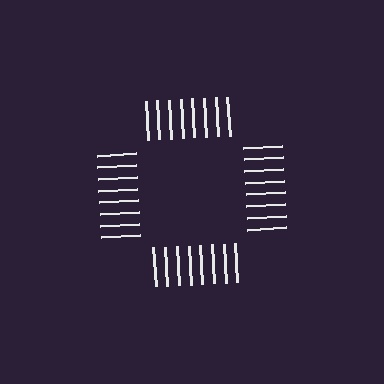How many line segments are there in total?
32 — 8 along each of the 4 edges.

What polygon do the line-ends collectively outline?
An illusory square — the line segments terminate on its edges but no continuous stroke is drawn.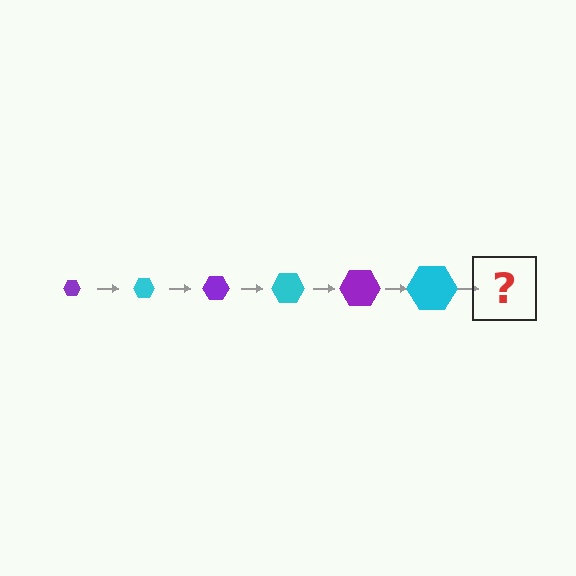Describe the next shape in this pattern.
It should be a purple hexagon, larger than the previous one.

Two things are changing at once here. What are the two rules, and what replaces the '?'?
The two rules are that the hexagon grows larger each step and the color cycles through purple and cyan. The '?' should be a purple hexagon, larger than the previous one.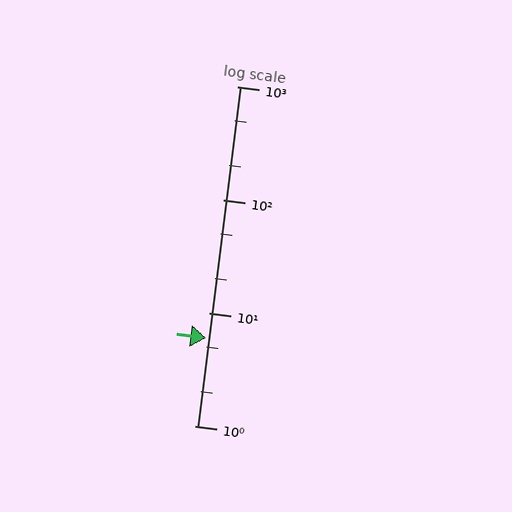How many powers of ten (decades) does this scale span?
The scale spans 3 decades, from 1 to 1000.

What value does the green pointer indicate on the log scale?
The pointer indicates approximately 6.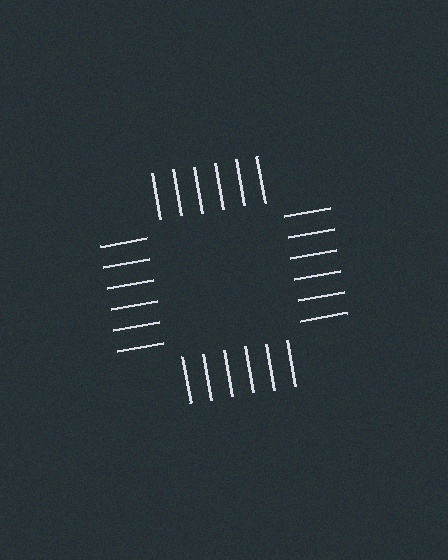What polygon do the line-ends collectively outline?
An illusory square — the line segments terminate on its edges but no continuous stroke is drawn.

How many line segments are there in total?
24 — 6 along each of the 4 edges.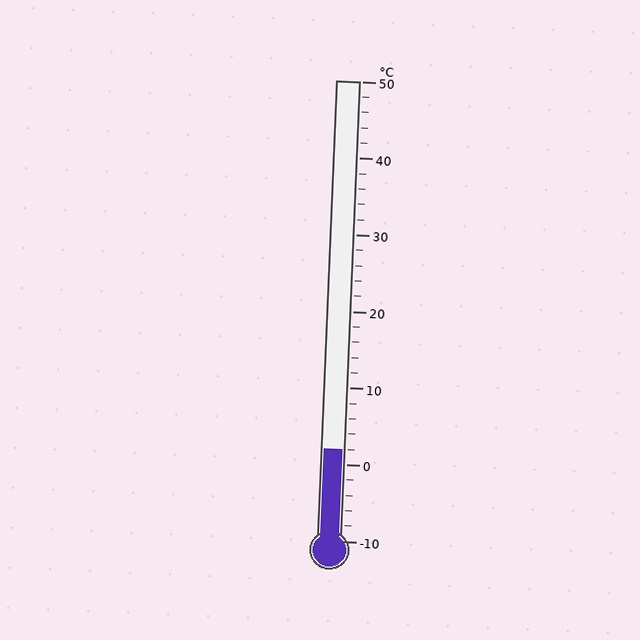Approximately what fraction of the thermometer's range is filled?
The thermometer is filled to approximately 20% of its range.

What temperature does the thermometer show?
The thermometer shows approximately 2°C.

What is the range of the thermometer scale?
The thermometer scale ranges from -10°C to 50°C.